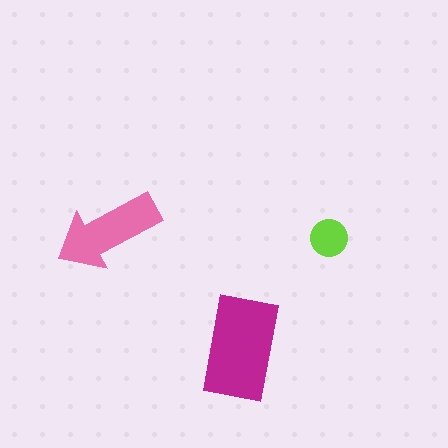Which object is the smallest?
The lime circle.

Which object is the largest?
The magenta rectangle.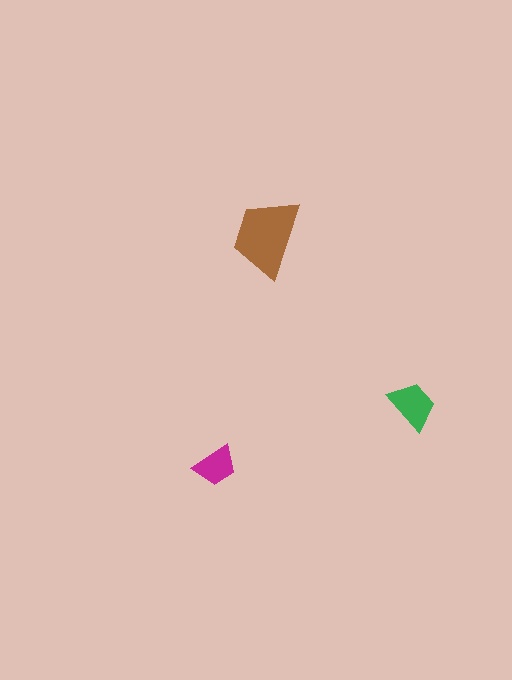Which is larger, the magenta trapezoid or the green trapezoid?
The green one.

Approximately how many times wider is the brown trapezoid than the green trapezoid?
About 1.5 times wider.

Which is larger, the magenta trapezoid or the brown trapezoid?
The brown one.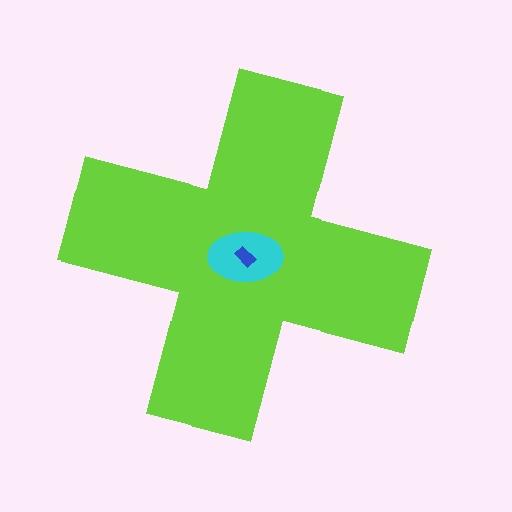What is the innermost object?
The blue rectangle.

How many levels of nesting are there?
3.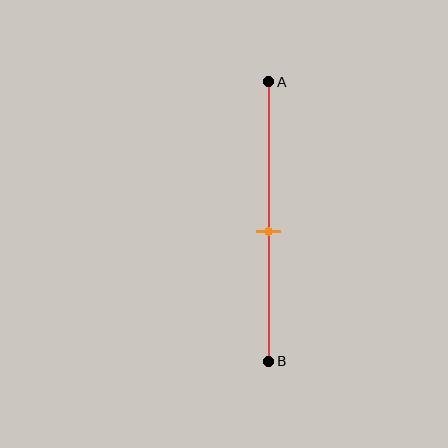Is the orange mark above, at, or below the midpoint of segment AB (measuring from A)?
The orange mark is below the midpoint of segment AB.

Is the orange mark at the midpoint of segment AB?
No, the mark is at about 55% from A, not at the 50% midpoint.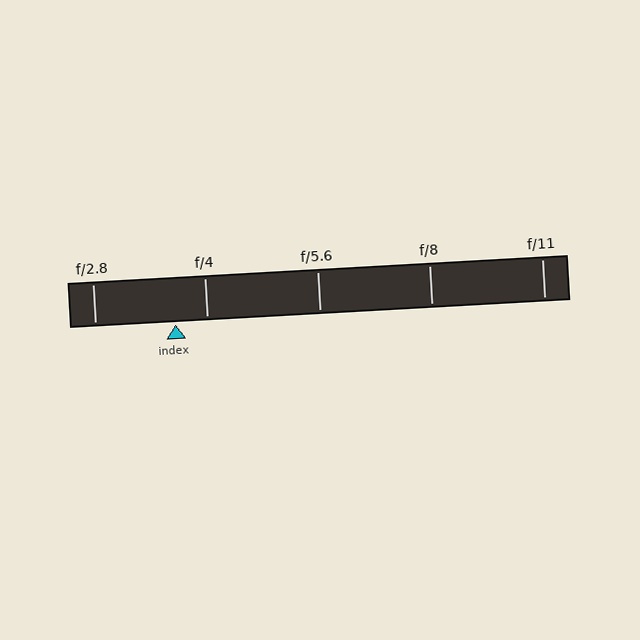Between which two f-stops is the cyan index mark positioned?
The index mark is between f/2.8 and f/4.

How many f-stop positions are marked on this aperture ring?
There are 5 f-stop positions marked.